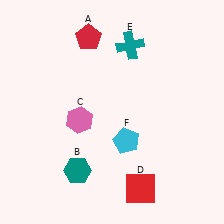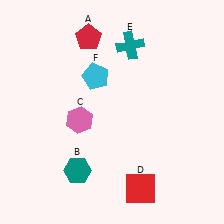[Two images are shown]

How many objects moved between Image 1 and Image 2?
1 object moved between the two images.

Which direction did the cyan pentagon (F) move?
The cyan pentagon (F) moved up.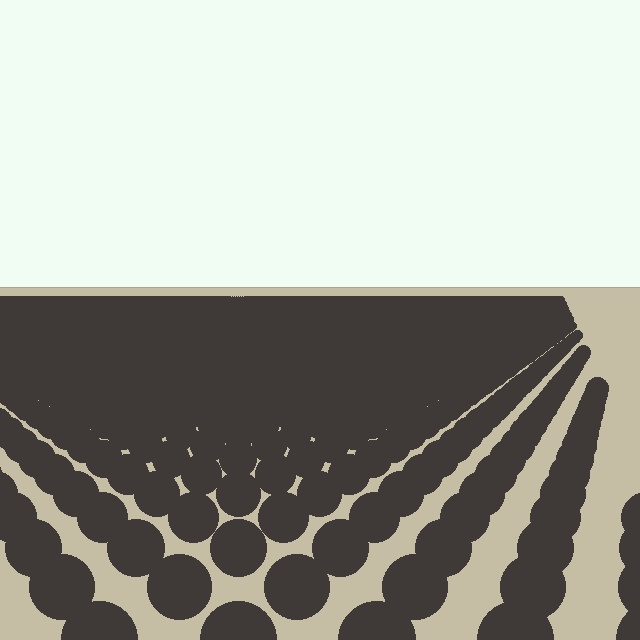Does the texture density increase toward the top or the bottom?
Density increases toward the top.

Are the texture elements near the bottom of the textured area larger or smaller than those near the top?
Larger. Near the bottom, elements are closer to the viewer and appear at a bigger on-screen size.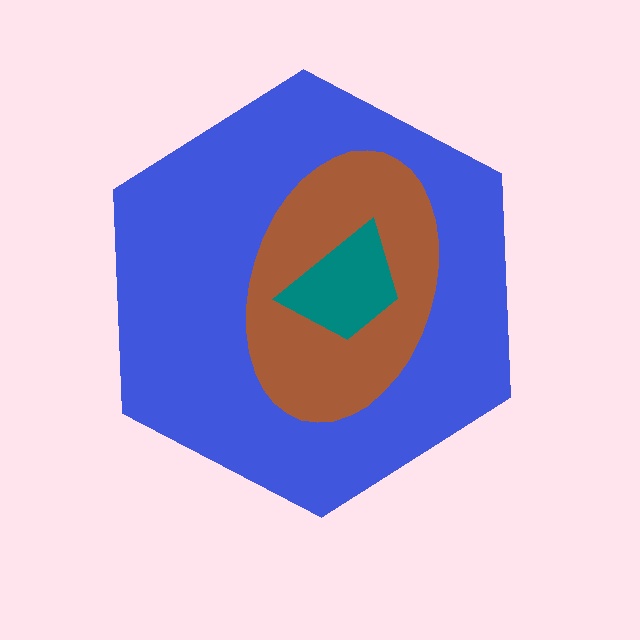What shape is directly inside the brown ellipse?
The teal trapezoid.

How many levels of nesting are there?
3.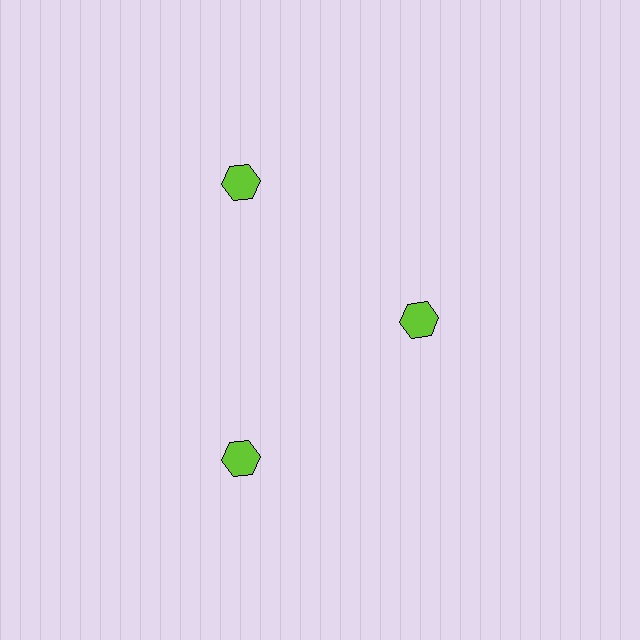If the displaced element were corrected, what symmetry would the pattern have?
It would have 3-fold rotational symmetry — the pattern would map onto itself every 120 degrees.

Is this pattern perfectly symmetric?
No. The 3 lime hexagons are arranged in a ring, but one element near the 3 o'clock position is pulled inward toward the center, breaking the 3-fold rotational symmetry.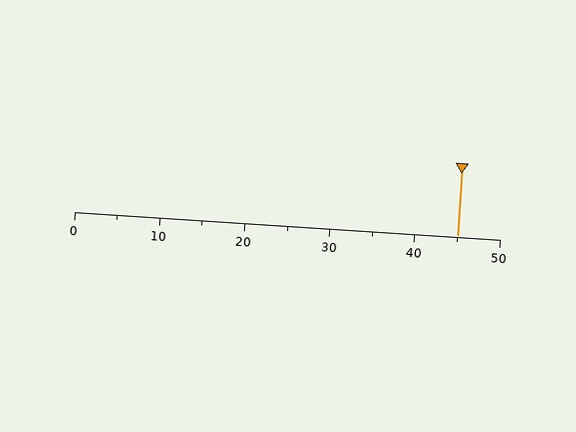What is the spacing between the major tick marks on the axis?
The major ticks are spaced 10 apart.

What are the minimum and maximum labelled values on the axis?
The axis runs from 0 to 50.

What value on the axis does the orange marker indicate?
The marker indicates approximately 45.